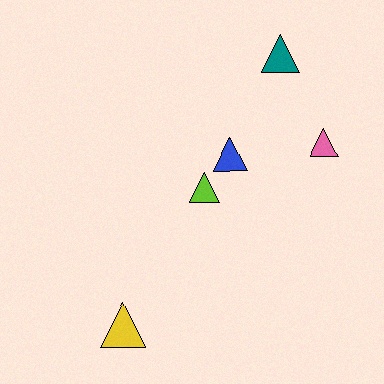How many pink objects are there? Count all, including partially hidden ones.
There is 1 pink object.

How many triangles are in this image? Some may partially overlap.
There are 5 triangles.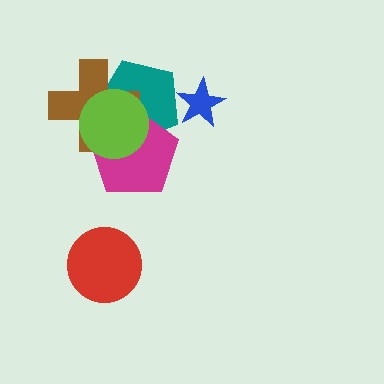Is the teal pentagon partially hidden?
Yes, it is partially covered by another shape.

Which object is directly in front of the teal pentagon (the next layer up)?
The brown cross is directly in front of the teal pentagon.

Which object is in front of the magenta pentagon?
The lime circle is in front of the magenta pentagon.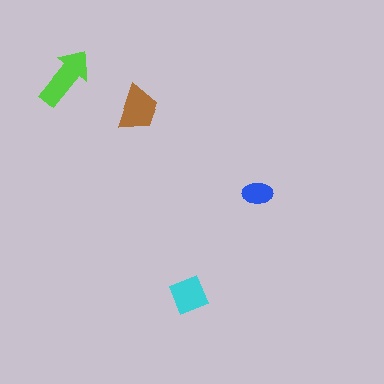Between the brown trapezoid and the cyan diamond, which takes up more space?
The brown trapezoid.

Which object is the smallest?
The blue ellipse.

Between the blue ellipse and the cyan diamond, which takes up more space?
The cyan diamond.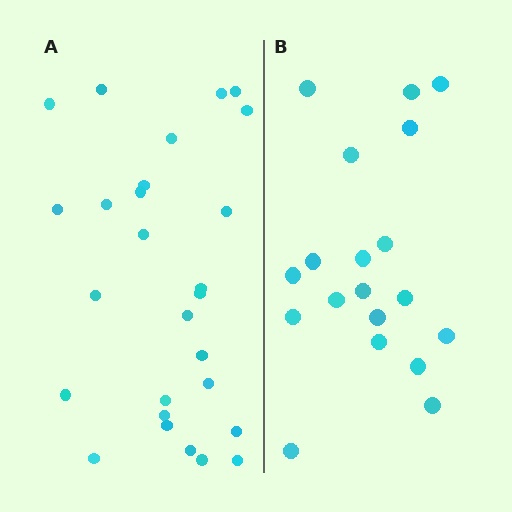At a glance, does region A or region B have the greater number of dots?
Region A (the left region) has more dots.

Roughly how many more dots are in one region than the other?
Region A has roughly 8 or so more dots than region B.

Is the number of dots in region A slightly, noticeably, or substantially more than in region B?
Region A has noticeably more, but not dramatically so. The ratio is roughly 1.4 to 1.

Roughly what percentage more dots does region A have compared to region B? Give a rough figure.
About 40% more.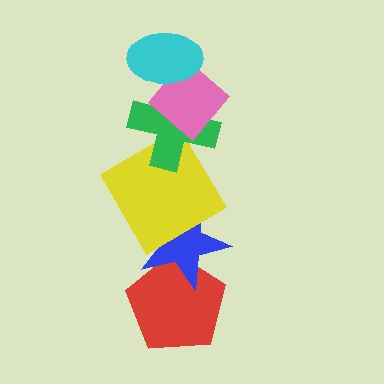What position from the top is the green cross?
The green cross is 3rd from the top.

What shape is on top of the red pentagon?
The blue star is on top of the red pentagon.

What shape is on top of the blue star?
The yellow diamond is on top of the blue star.